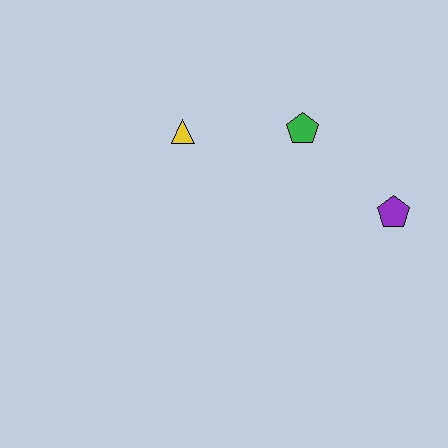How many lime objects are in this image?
There are no lime objects.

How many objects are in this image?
There are 3 objects.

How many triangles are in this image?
There is 1 triangle.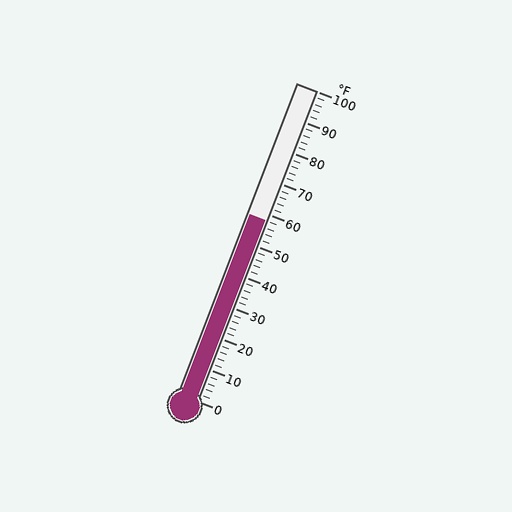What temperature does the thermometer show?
The thermometer shows approximately 58°F.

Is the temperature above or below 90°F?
The temperature is below 90°F.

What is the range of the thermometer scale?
The thermometer scale ranges from 0°F to 100°F.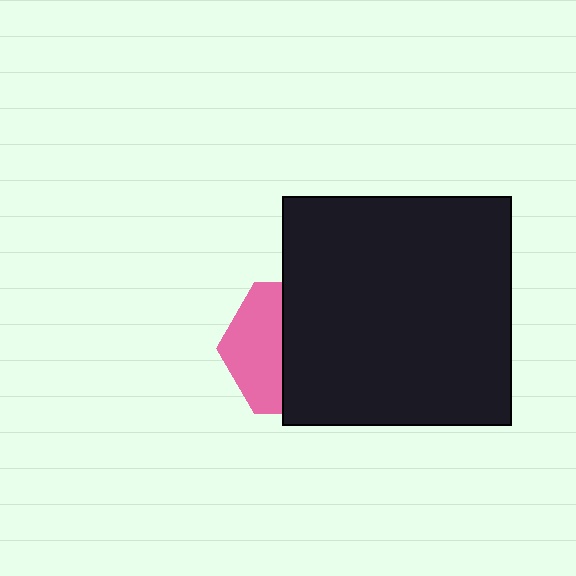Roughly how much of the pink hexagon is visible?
A small part of it is visible (roughly 41%).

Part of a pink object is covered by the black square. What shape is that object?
It is a hexagon.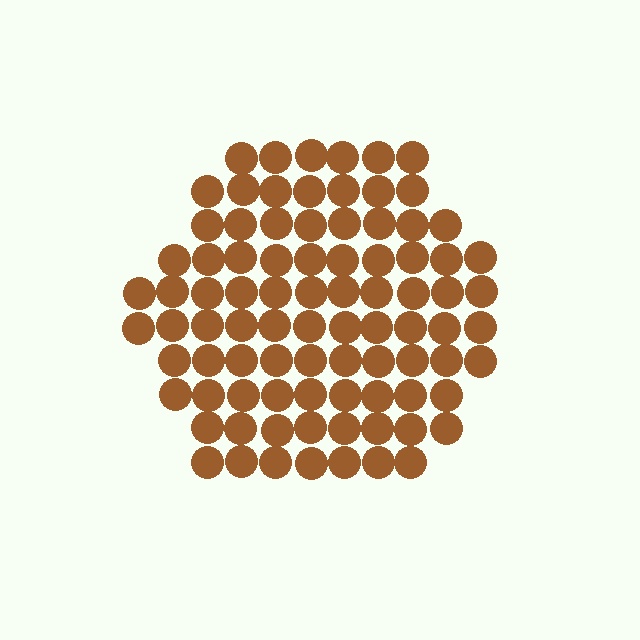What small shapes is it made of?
It is made of small circles.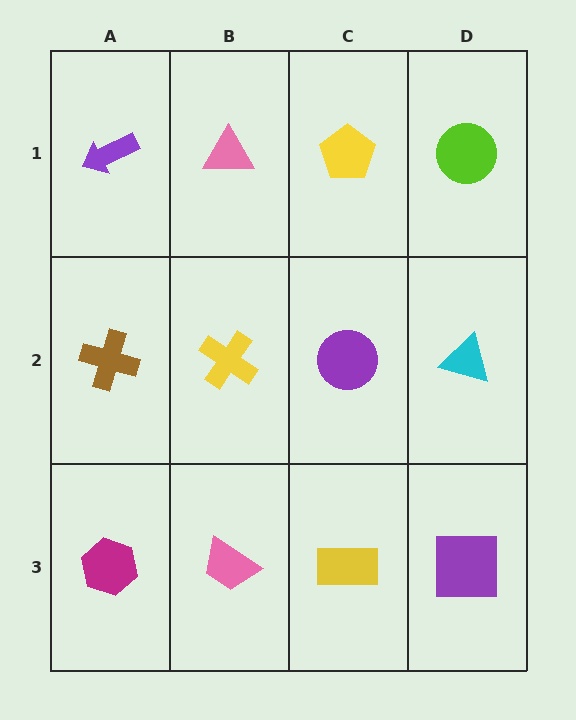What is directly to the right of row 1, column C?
A lime circle.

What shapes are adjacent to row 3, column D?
A cyan triangle (row 2, column D), a yellow rectangle (row 3, column C).